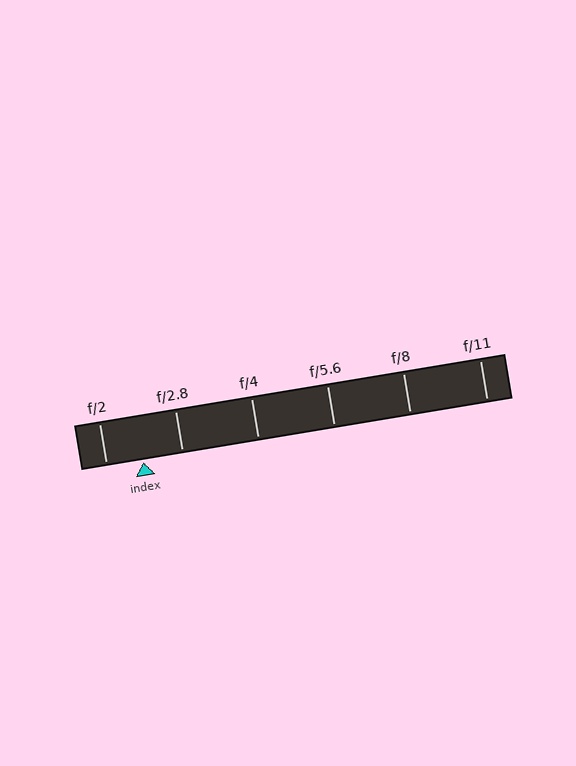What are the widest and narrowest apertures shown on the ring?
The widest aperture shown is f/2 and the narrowest is f/11.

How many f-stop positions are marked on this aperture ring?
There are 6 f-stop positions marked.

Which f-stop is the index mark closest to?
The index mark is closest to f/2.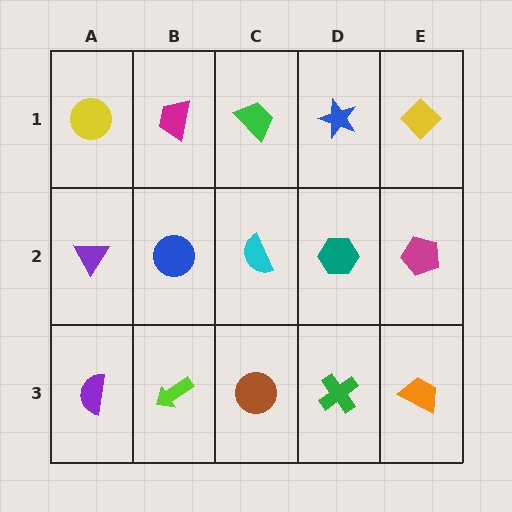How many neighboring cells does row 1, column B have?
3.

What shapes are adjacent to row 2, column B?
A magenta trapezoid (row 1, column B), a lime arrow (row 3, column B), a purple triangle (row 2, column A), a cyan semicircle (row 2, column C).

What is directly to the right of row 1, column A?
A magenta trapezoid.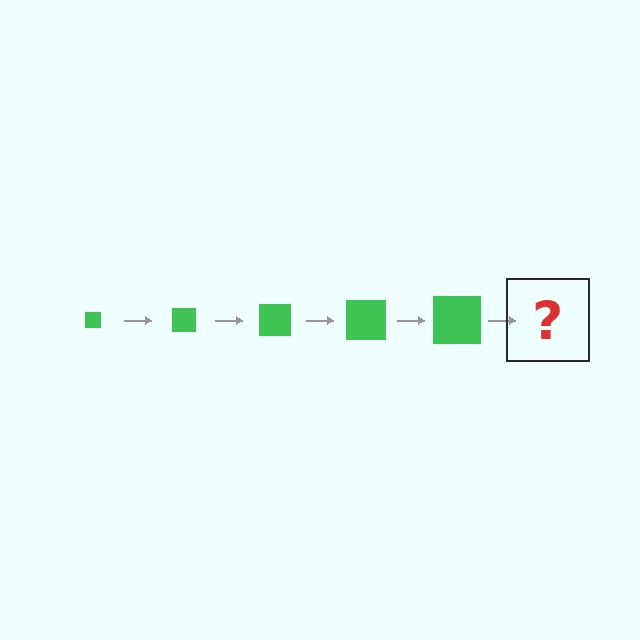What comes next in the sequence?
The next element should be a green square, larger than the previous one.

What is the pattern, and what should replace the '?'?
The pattern is that the square gets progressively larger each step. The '?' should be a green square, larger than the previous one.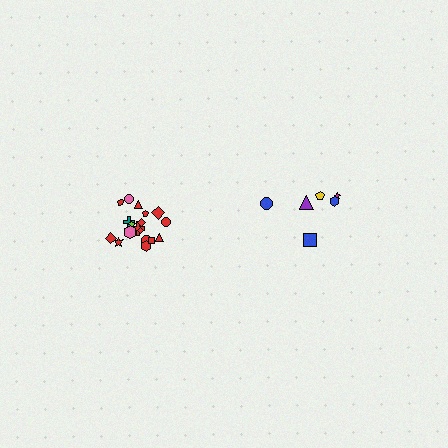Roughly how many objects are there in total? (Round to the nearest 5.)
Roughly 25 objects in total.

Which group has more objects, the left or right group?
The left group.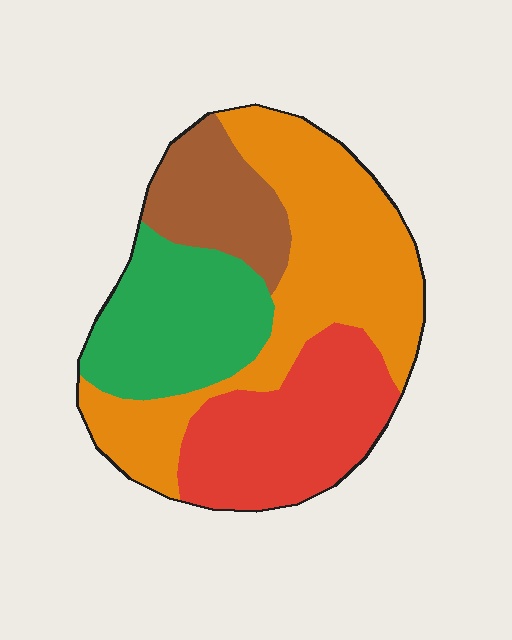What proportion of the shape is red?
Red covers 25% of the shape.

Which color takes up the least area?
Brown, at roughly 15%.